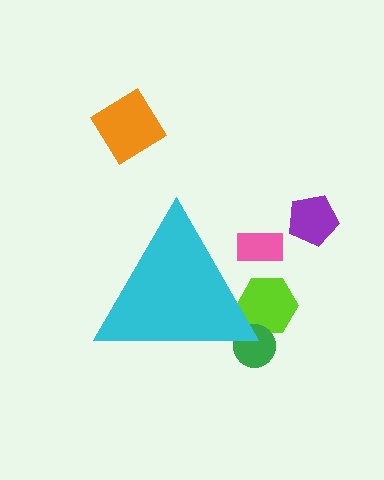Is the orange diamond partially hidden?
No, the orange diamond is fully visible.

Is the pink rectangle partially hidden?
Yes, the pink rectangle is partially hidden behind the cyan triangle.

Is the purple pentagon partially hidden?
No, the purple pentagon is fully visible.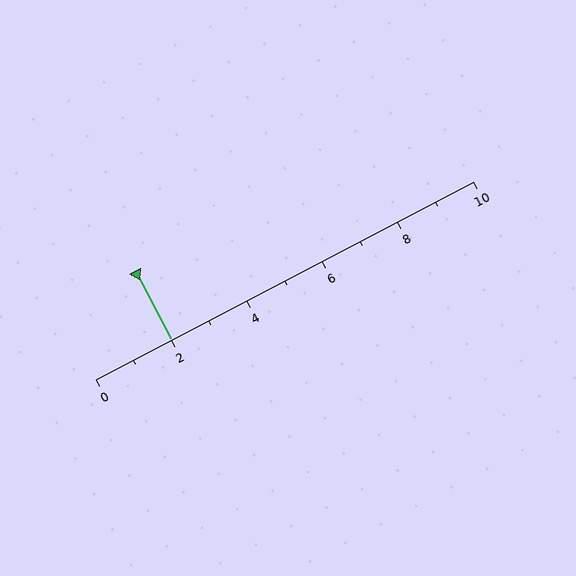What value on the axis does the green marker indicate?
The marker indicates approximately 2.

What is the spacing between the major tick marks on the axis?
The major ticks are spaced 2 apart.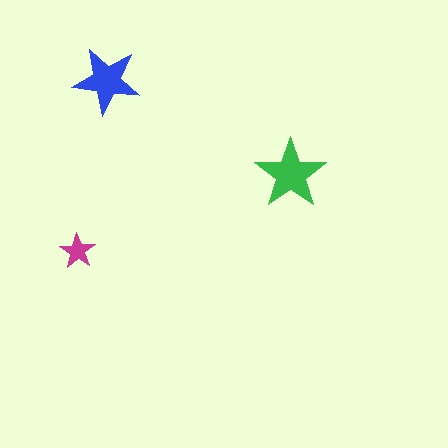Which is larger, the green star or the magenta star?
The green one.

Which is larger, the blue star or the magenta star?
The blue one.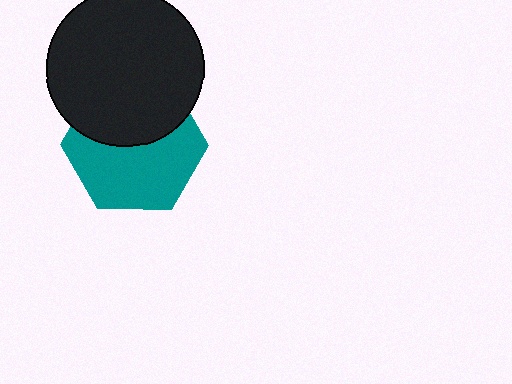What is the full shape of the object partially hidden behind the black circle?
The partially hidden object is a teal hexagon.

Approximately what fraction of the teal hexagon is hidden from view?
Roughly 42% of the teal hexagon is hidden behind the black circle.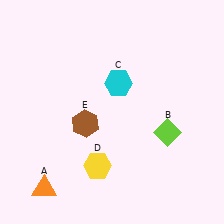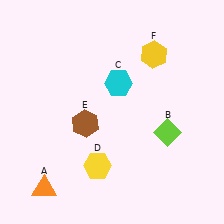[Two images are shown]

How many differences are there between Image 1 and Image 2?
There is 1 difference between the two images.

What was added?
A yellow hexagon (F) was added in Image 2.